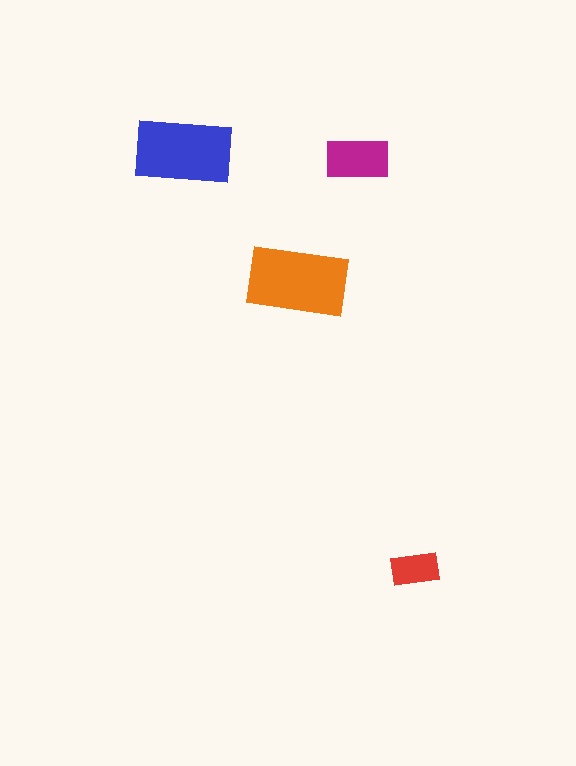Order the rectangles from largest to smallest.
the orange one, the blue one, the magenta one, the red one.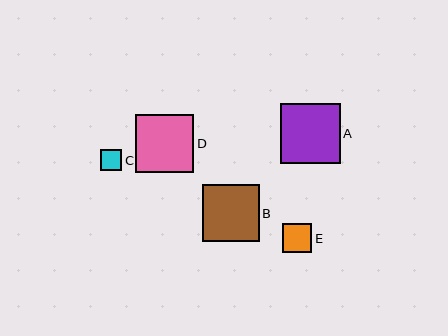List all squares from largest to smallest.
From largest to smallest: A, D, B, E, C.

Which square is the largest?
Square A is the largest with a size of approximately 60 pixels.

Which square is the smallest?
Square C is the smallest with a size of approximately 22 pixels.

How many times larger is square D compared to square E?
Square D is approximately 2.0 times the size of square E.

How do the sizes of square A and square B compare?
Square A and square B are approximately the same size.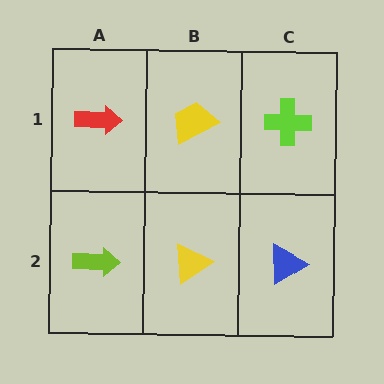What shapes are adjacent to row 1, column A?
A lime arrow (row 2, column A), a yellow trapezoid (row 1, column B).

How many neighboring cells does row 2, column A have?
2.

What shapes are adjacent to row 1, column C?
A blue triangle (row 2, column C), a yellow trapezoid (row 1, column B).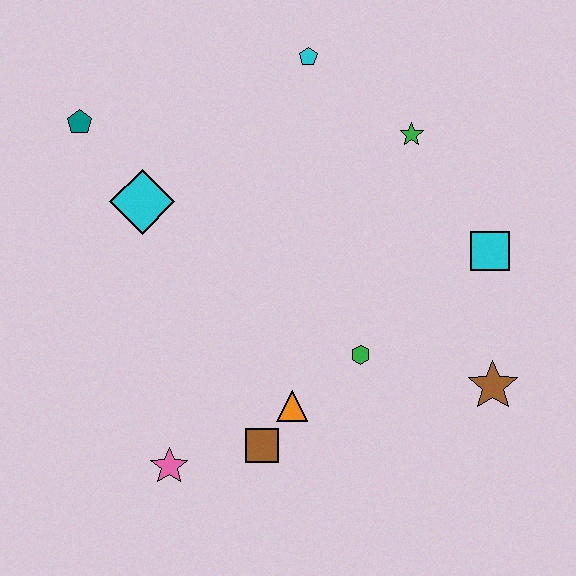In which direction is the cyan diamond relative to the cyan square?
The cyan diamond is to the left of the cyan square.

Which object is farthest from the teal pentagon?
The brown star is farthest from the teal pentagon.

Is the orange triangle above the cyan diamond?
No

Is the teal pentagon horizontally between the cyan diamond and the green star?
No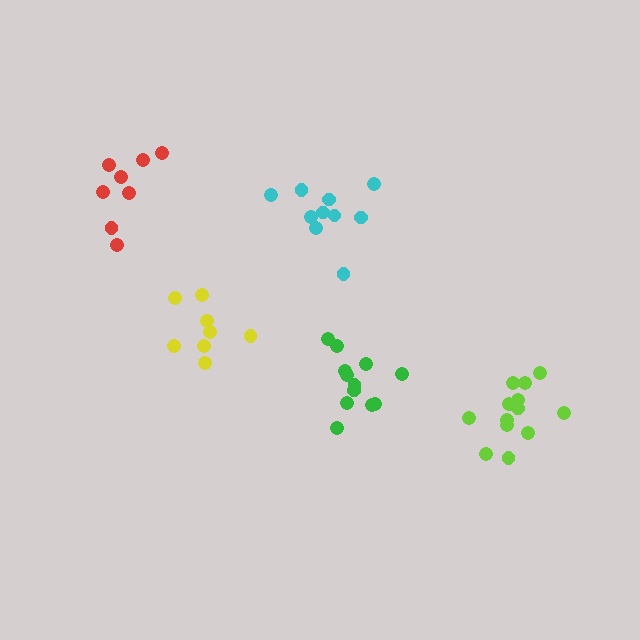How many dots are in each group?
Group 1: 8 dots, Group 2: 13 dots, Group 3: 10 dots, Group 4: 8 dots, Group 5: 12 dots (51 total).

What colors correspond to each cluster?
The clusters are colored: red, lime, cyan, yellow, green.